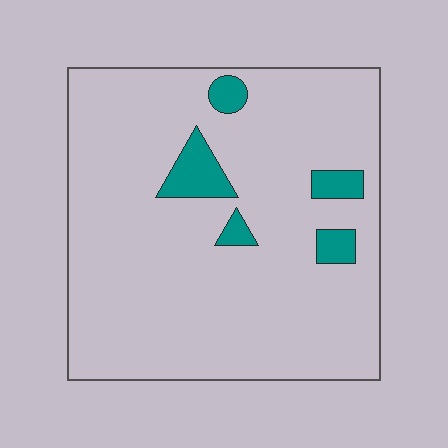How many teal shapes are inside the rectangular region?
5.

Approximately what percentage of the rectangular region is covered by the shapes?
Approximately 10%.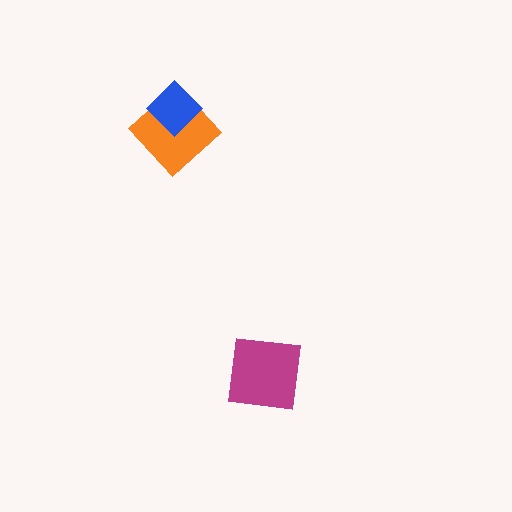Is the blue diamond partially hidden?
No, no other shape covers it.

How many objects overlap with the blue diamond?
1 object overlaps with the blue diamond.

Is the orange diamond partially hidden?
Yes, it is partially covered by another shape.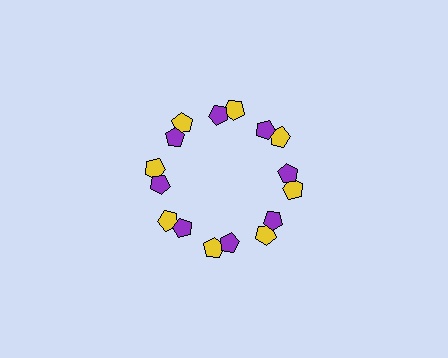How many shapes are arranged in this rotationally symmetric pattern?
There are 16 shapes, arranged in 8 groups of 2.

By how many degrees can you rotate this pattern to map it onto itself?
The pattern maps onto itself every 45 degrees of rotation.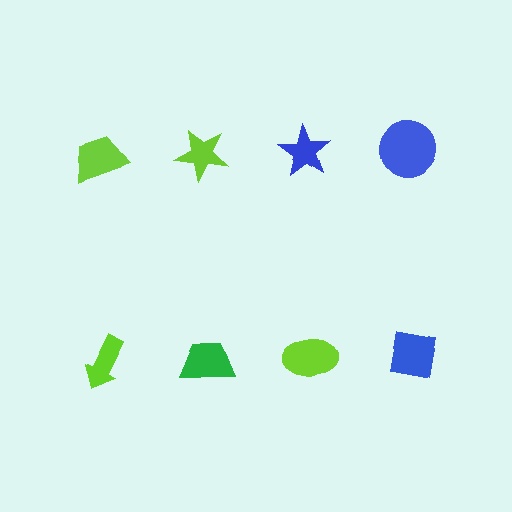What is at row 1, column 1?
A lime trapezoid.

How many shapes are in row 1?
4 shapes.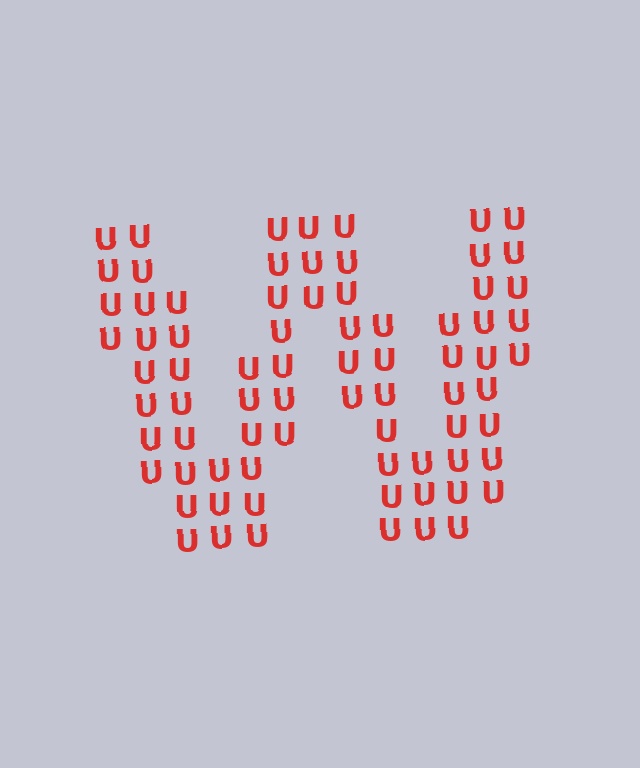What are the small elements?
The small elements are letter U's.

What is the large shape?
The large shape is the letter W.